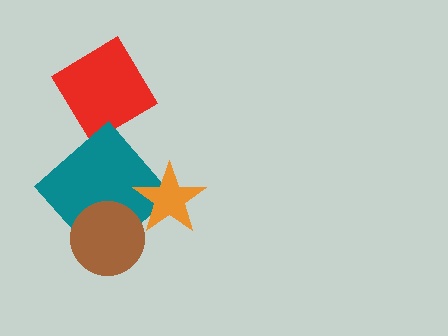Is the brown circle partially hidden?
No, no other shape covers it.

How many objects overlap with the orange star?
1 object overlaps with the orange star.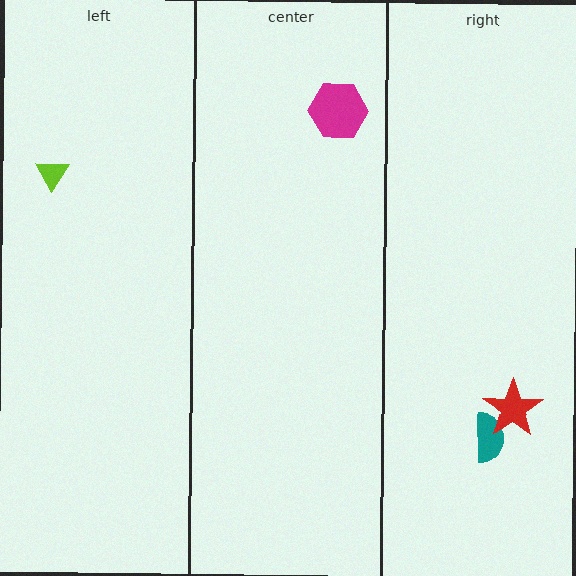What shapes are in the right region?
The teal semicircle, the red star.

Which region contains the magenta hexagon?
The center region.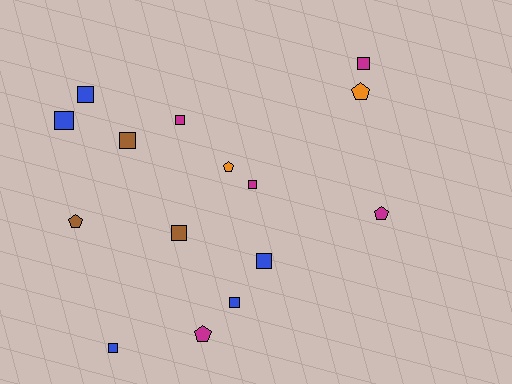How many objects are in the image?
There are 15 objects.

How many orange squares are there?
There are no orange squares.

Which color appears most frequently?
Blue, with 5 objects.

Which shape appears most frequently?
Square, with 10 objects.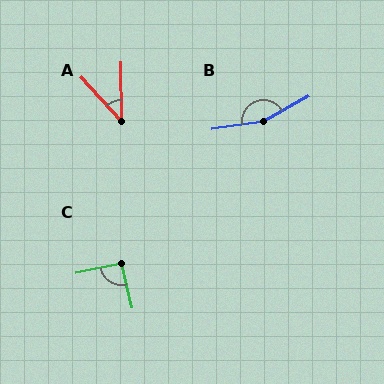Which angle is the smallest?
A, at approximately 42 degrees.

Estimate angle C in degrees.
Approximately 92 degrees.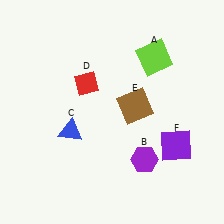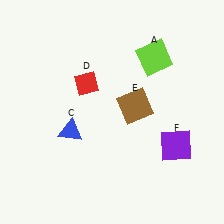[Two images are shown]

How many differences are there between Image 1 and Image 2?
There is 1 difference between the two images.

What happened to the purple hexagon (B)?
The purple hexagon (B) was removed in Image 2. It was in the bottom-right area of Image 1.